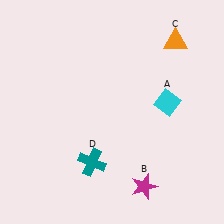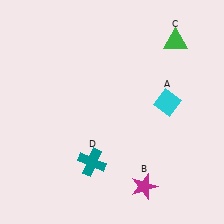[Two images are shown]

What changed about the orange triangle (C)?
In Image 1, C is orange. In Image 2, it changed to green.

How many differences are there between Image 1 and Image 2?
There is 1 difference between the two images.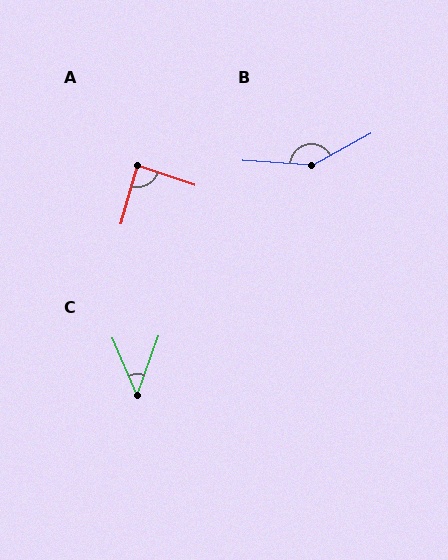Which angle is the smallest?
C, at approximately 43 degrees.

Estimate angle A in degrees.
Approximately 86 degrees.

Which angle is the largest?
B, at approximately 147 degrees.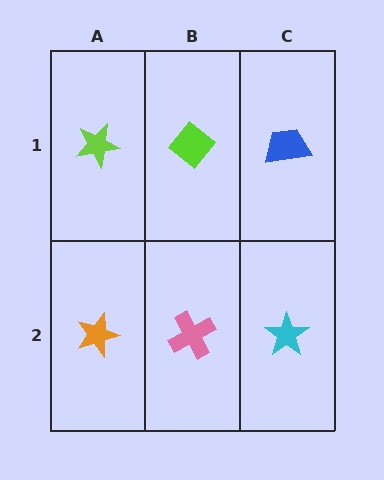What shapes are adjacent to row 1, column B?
A pink cross (row 2, column B), a lime star (row 1, column A), a blue trapezoid (row 1, column C).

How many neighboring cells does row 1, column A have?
2.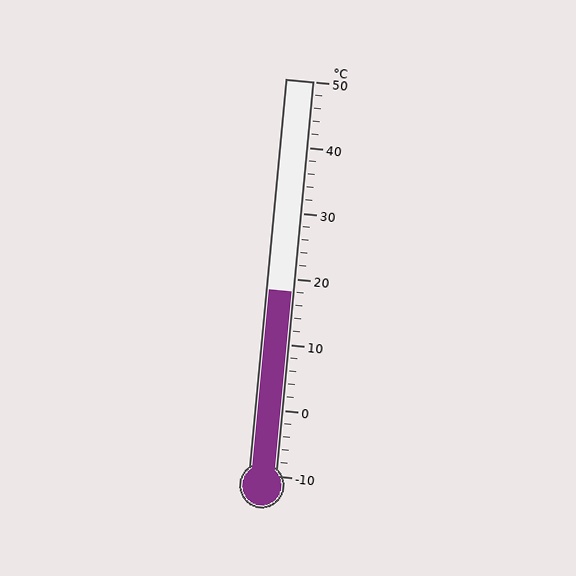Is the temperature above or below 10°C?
The temperature is above 10°C.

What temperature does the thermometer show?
The thermometer shows approximately 18°C.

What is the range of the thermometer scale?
The thermometer scale ranges from -10°C to 50°C.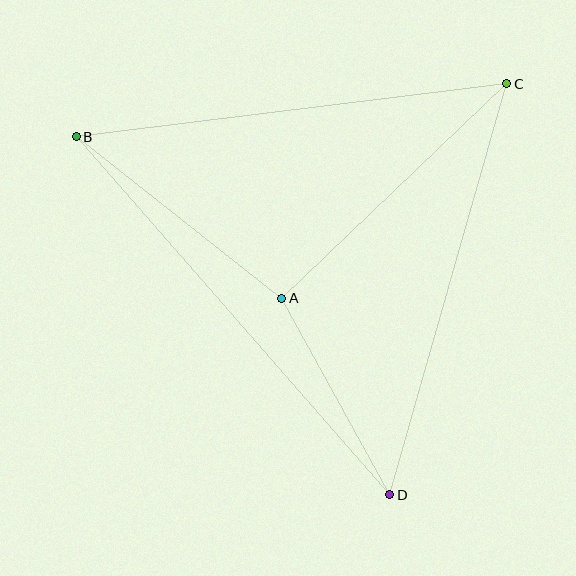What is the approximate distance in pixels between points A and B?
The distance between A and B is approximately 261 pixels.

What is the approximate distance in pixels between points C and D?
The distance between C and D is approximately 428 pixels.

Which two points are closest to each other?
Points A and D are closest to each other.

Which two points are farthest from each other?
Points B and D are farthest from each other.